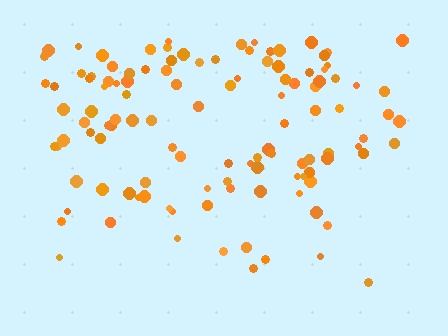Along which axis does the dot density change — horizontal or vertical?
Vertical.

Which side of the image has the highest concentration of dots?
The top.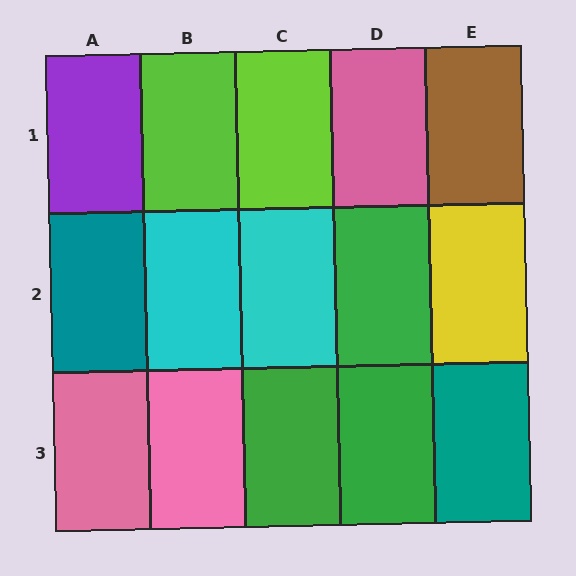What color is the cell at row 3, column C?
Green.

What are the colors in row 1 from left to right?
Purple, lime, lime, pink, brown.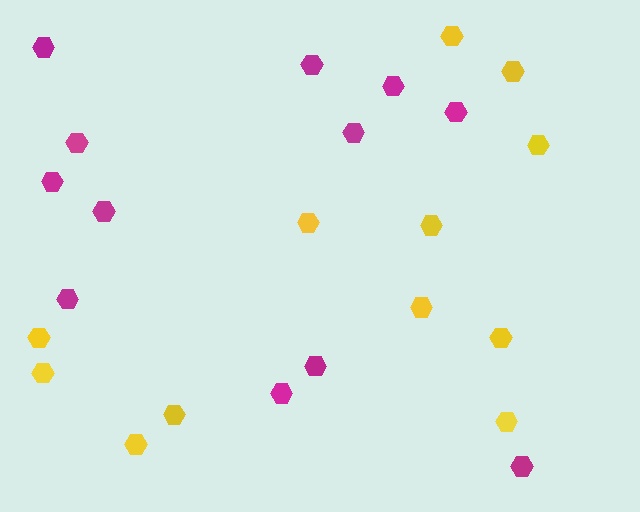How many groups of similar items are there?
There are 2 groups: one group of yellow hexagons (12) and one group of magenta hexagons (12).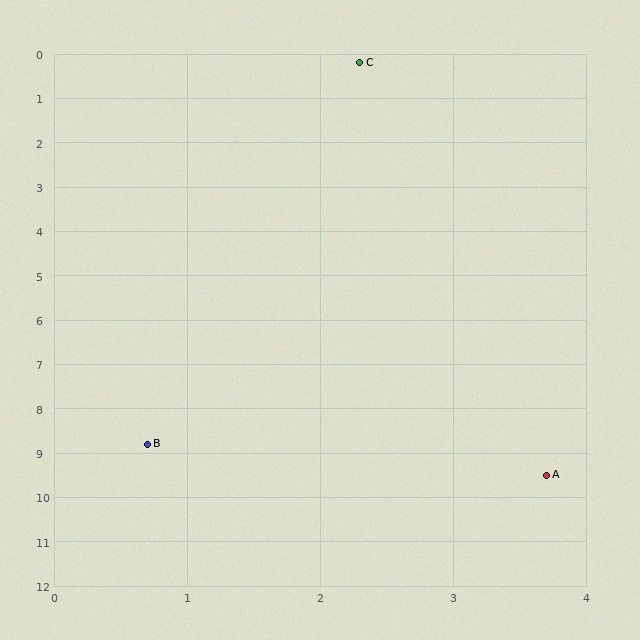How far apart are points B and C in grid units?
Points B and C are about 8.7 grid units apart.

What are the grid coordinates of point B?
Point B is at approximately (0.7, 8.8).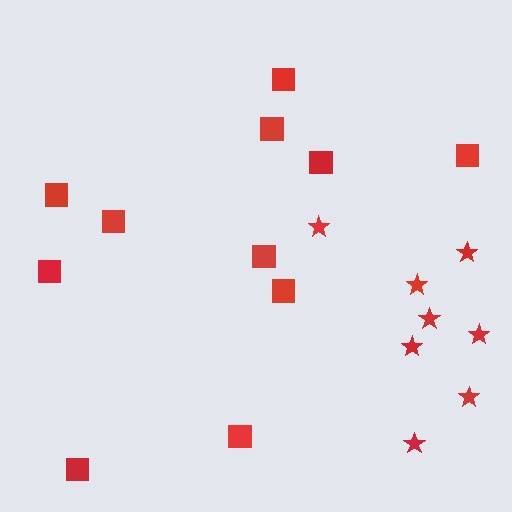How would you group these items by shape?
There are 2 groups: one group of stars (8) and one group of squares (11).